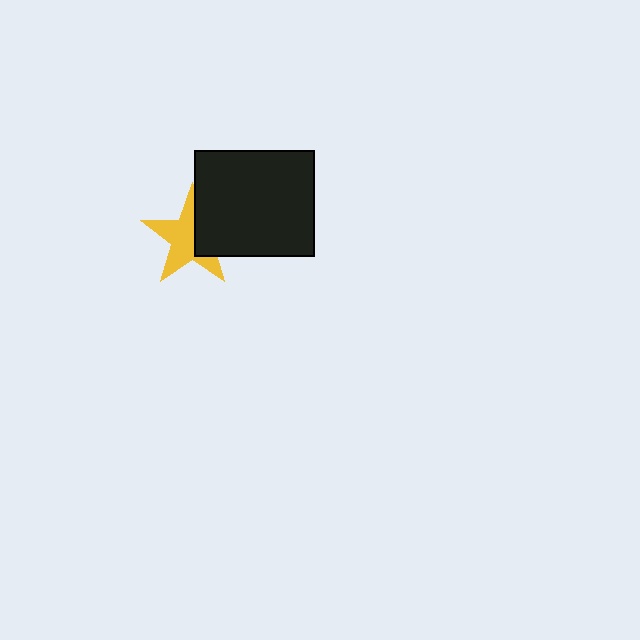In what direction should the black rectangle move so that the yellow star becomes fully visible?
The black rectangle should move right. That is the shortest direction to clear the overlap and leave the yellow star fully visible.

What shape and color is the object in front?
The object in front is a black rectangle.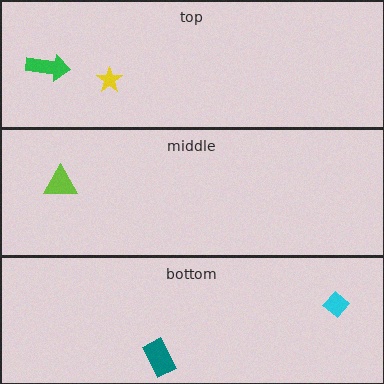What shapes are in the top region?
The yellow star, the green arrow.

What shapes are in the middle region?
The lime triangle.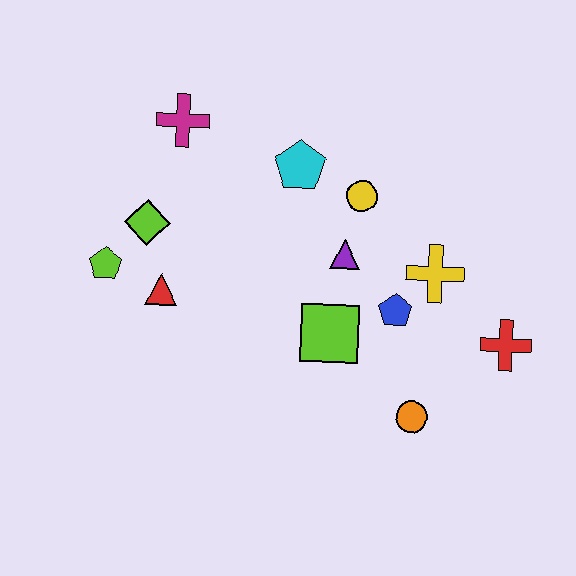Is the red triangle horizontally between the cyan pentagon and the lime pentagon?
Yes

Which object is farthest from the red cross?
The lime pentagon is farthest from the red cross.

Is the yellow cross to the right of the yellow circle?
Yes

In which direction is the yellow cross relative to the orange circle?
The yellow cross is above the orange circle.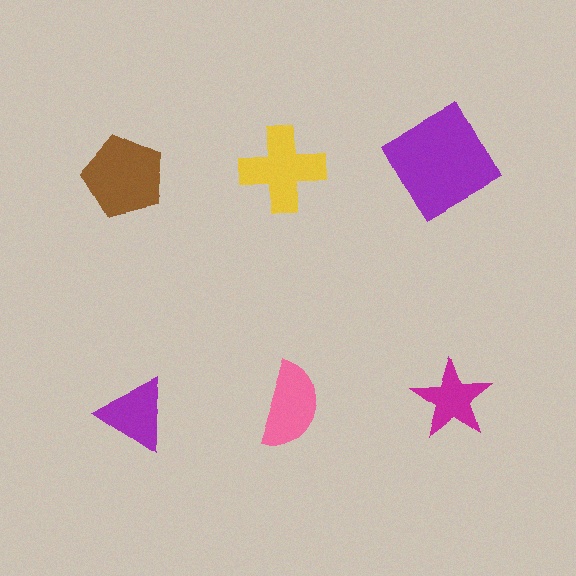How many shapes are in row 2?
3 shapes.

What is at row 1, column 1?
A brown pentagon.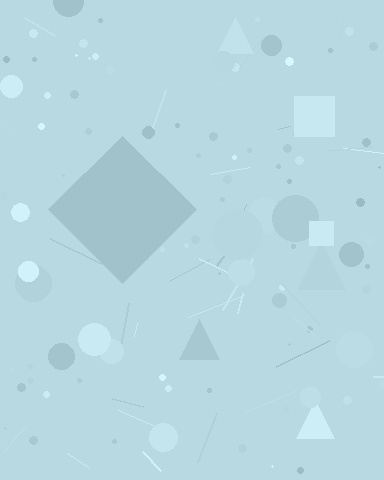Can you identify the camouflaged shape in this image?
The camouflaged shape is a diamond.